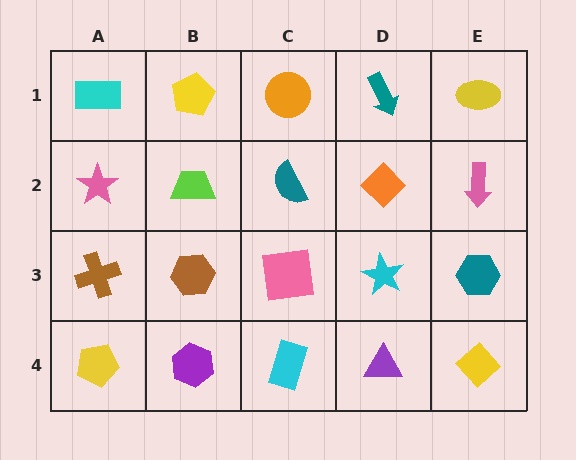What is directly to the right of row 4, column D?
A yellow diamond.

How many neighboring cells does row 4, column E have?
2.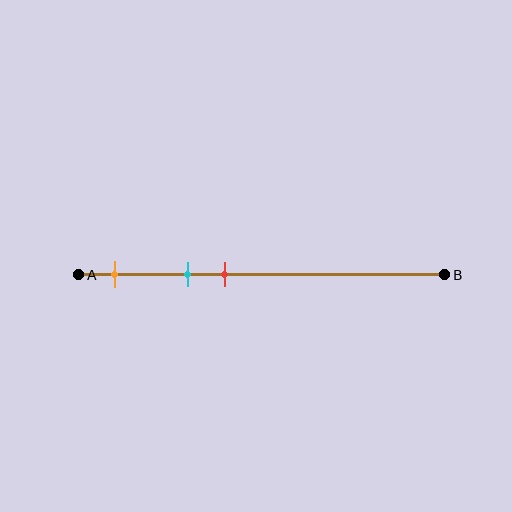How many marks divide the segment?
There are 3 marks dividing the segment.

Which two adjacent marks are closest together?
The cyan and red marks are the closest adjacent pair.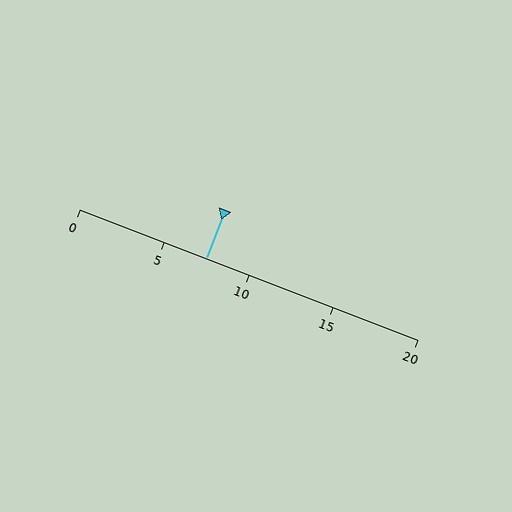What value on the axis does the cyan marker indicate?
The marker indicates approximately 7.5.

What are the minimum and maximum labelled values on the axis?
The axis runs from 0 to 20.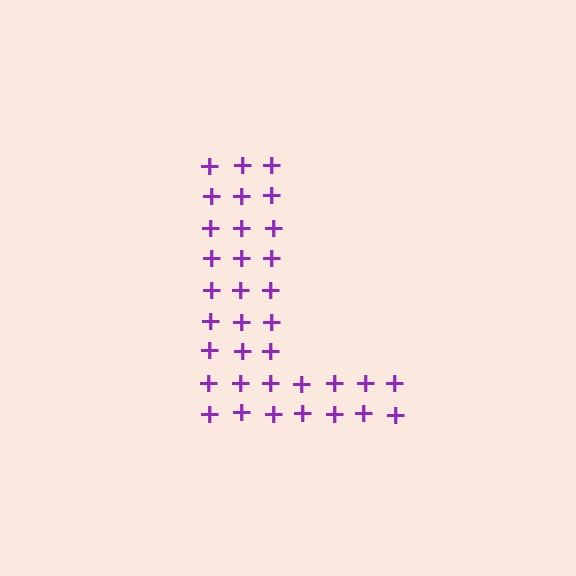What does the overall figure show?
The overall figure shows the letter L.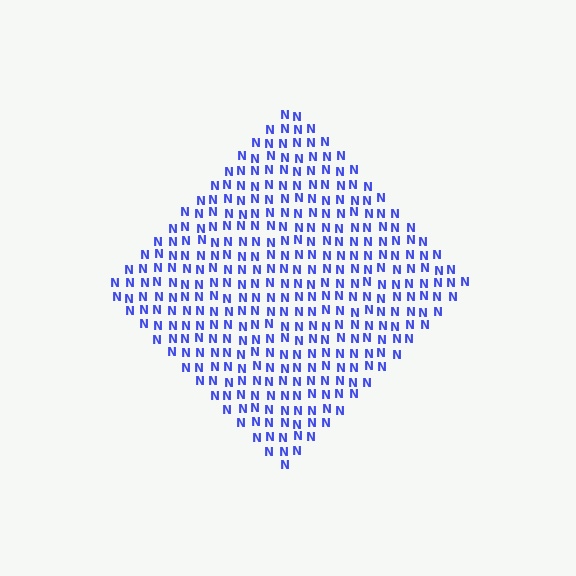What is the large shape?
The large shape is a diamond.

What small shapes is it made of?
It is made of small letter N's.